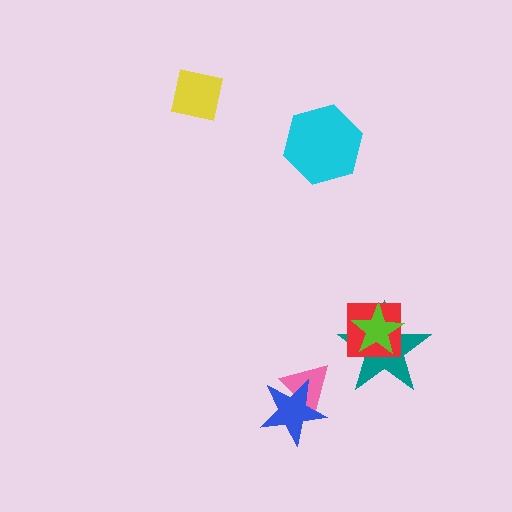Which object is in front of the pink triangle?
The blue star is in front of the pink triangle.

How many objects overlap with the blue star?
1 object overlaps with the blue star.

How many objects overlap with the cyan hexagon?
0 objects overlap with the cyan hexagon.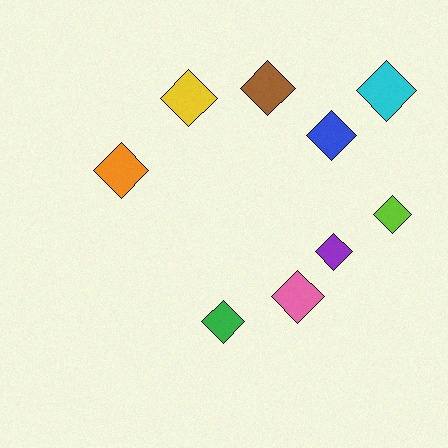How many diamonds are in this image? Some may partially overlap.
There are 9 diamonds.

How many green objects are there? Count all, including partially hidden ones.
There is 1 green object.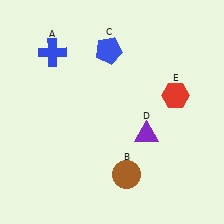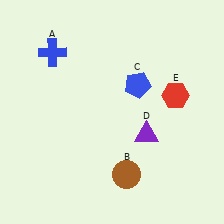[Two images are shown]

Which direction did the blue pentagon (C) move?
The blue pentagon (C) moved down.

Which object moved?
The blue pentagon (C) moved down.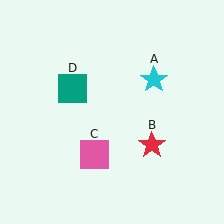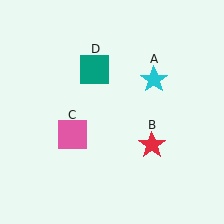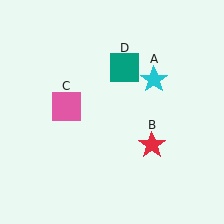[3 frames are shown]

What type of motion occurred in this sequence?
The pink square (object C), teal square (object D) rotated clockwise around the center of the scene.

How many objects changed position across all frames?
2 objects changed position: pink square (object C), teal square (object D).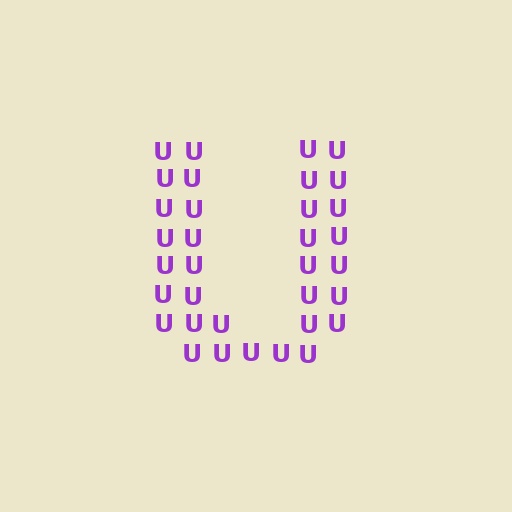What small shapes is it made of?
It is made of small letter U's.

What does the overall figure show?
The overall figure shows the letter U.